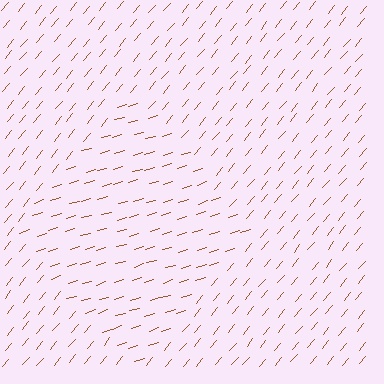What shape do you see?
I see a diamond.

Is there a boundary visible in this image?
Yes, there is a texture boundary formed by a change in line orientation.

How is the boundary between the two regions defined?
The boundary is defined purely by a change in line orientation (approximately 34 degrees difference). All lines are the same color and thickness.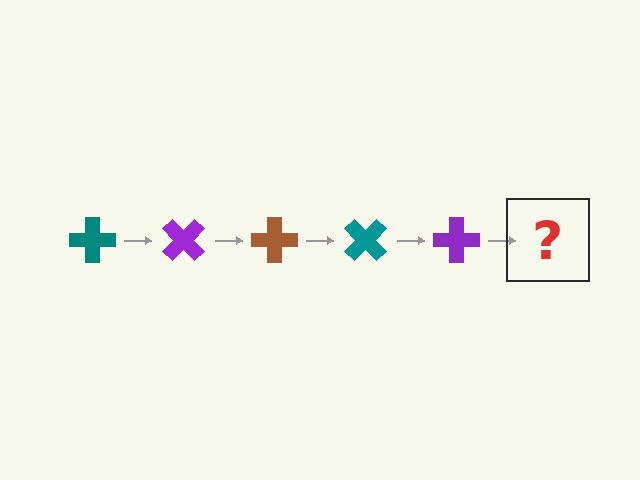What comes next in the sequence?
The next element should be a brown cross, rotated 225 degrees from the start.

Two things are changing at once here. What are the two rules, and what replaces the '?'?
The two rules are that it rotates 45 degrees each step and the color cycles through teal, purple, and brown. The '?' should be a brown cross, rotated 225 degrees from the start.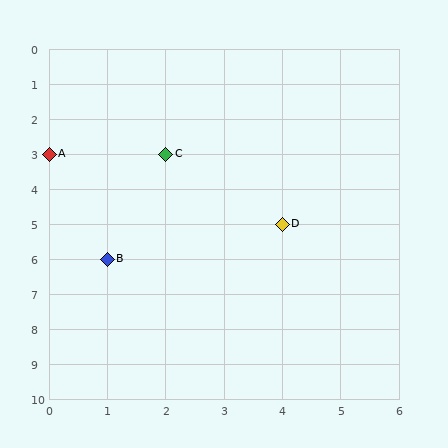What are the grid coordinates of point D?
Point D is at grid coordinates (4, 5).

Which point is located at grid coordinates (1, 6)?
Point B is at (1, 6).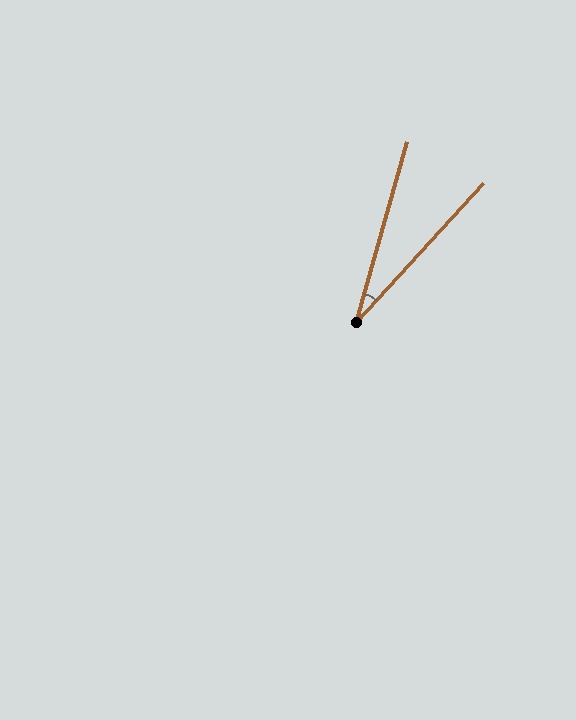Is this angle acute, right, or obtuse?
It is acute.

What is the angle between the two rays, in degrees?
Approximately 27 degrees.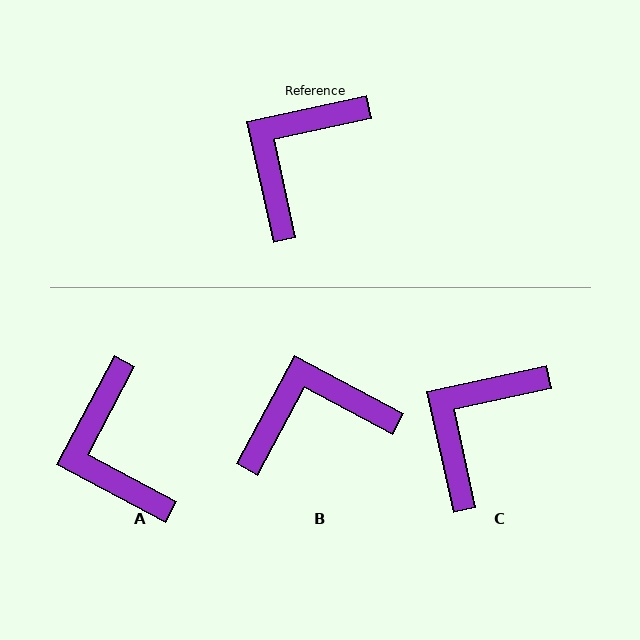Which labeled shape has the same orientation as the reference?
C.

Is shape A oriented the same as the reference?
No, it is off by about 50 degrees.